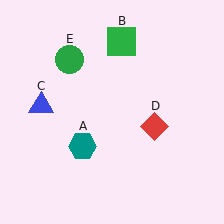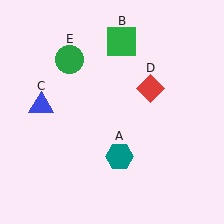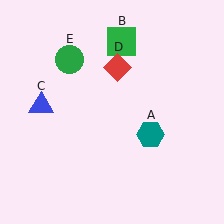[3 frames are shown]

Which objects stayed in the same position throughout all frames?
Green square (object B) and blue triangle (object C) and green circle (object E) remained stationary.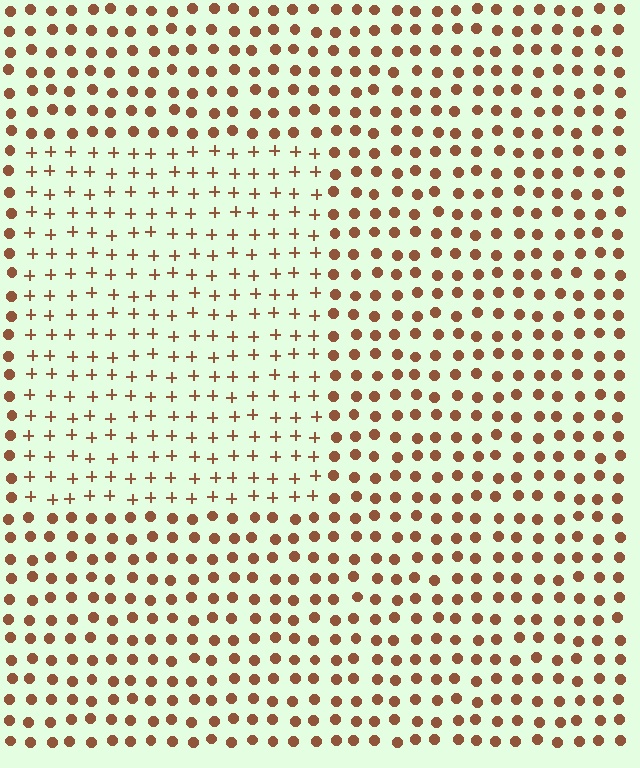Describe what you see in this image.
The image is filled with small brown elements arranged in a uniform grid. A rectangle-shaped region contains plus signs, while the surrounding area contains circles. The boundary is defined purely by the change in element shape.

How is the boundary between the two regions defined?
The boundary is defined by a change in element shape: plus signs inside vs. circles outside. All elements share the same color and spacing.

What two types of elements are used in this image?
The image uses plus signs inside the rectangle region and circles outside it.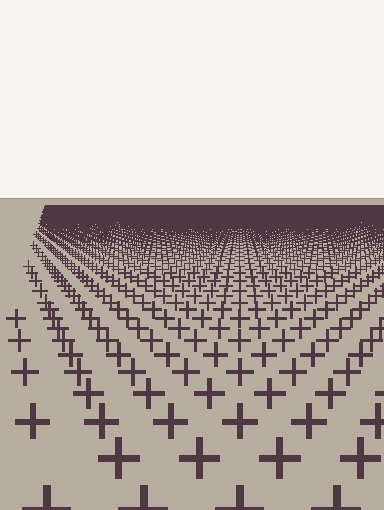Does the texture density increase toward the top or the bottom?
Density increases toward the top.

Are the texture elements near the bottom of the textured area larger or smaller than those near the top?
Larger. Near the bottom, elements are closer to the viewer and appear at a bigger on-screen size.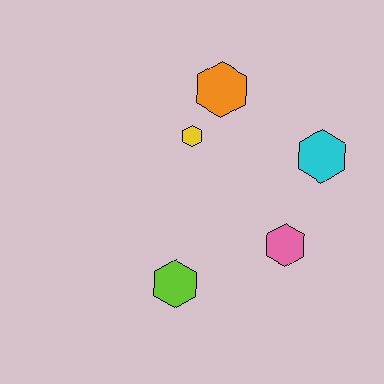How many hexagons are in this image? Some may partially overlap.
There are 5 hexagons.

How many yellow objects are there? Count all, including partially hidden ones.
There is 1 yellow object.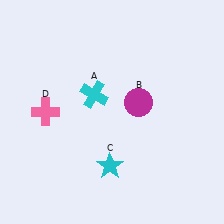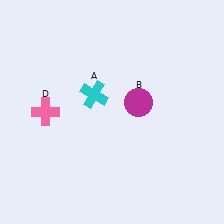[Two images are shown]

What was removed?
The cyan star (C) was removed in Image 2.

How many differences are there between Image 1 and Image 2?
There is 1 difference between the two images.